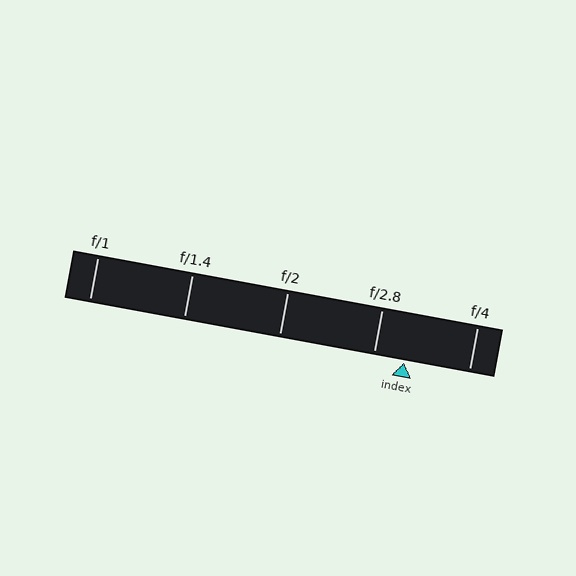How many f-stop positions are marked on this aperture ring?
There are 5 f-stop positions marked.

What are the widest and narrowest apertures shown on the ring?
The widest aperture shown is f/1 and the narrowest is f/4.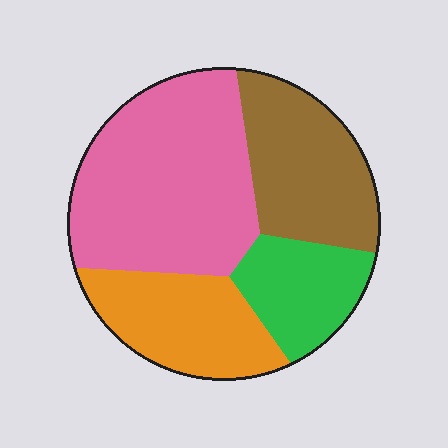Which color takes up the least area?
Green, at roughly 15%.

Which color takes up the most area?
Pink, at roughly 40%.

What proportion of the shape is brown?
Brown covers around 25% of the shape.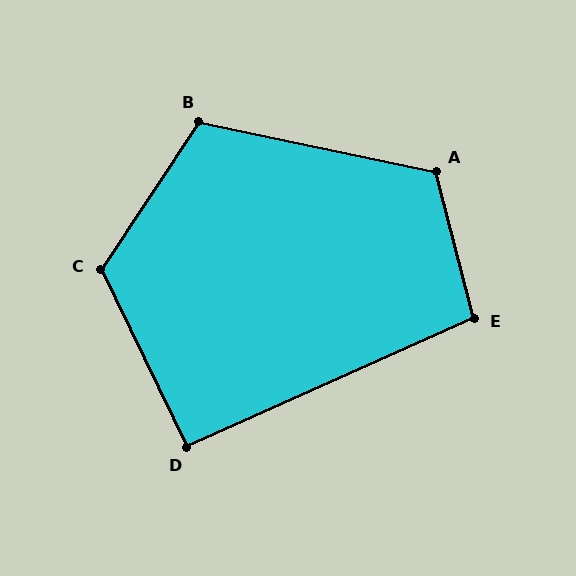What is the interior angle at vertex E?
Approximately 100 degrees (obtuse).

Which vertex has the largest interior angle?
C, at approximately 120 degrees.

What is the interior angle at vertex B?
Approximately 112 degrees (obtuse).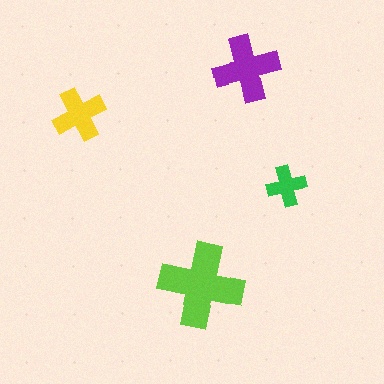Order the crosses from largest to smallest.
the lime one, the purple one, the yellow one, the green one.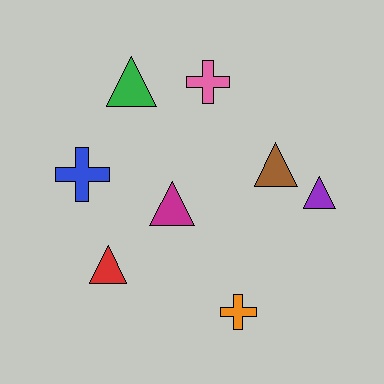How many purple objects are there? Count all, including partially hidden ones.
There is 1 purple object.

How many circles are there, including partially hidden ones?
There are no circles.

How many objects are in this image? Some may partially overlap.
There are 8 objects.